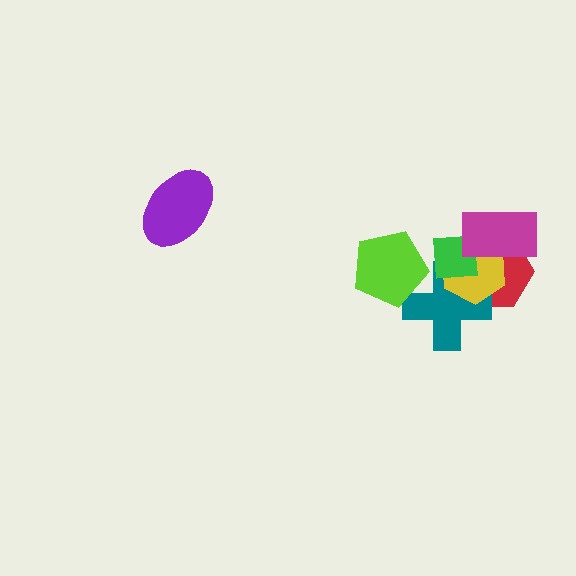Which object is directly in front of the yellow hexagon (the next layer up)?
The green square is directly in front of the yellow hexagon.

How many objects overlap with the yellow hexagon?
4 objects overlap with the yellow hexagon.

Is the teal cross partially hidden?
Yes, it is partially covered by another shape.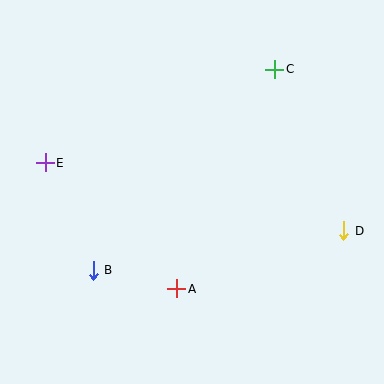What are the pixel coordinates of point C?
Point C is at (275, 69).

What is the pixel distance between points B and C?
The distance between B and C is 271 pixels.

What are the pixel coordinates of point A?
Point A is at (177, 289).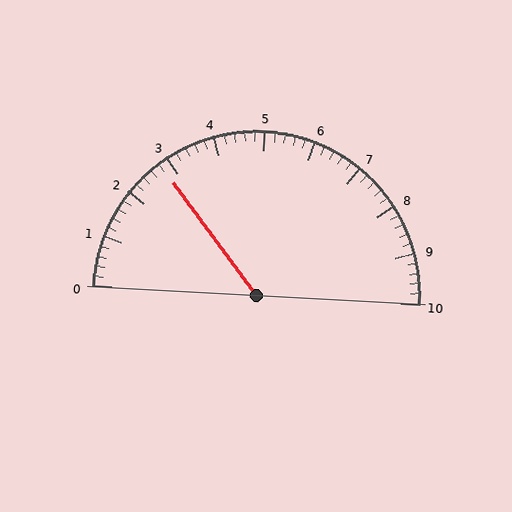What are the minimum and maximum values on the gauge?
The gauge ranges from 0 to 10.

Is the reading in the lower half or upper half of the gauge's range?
The reading is in the lower half of the range (0 to 10).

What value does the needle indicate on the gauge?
The needle indicates approximately 2.8.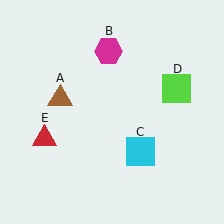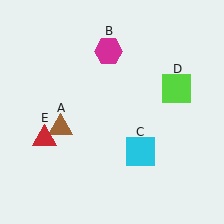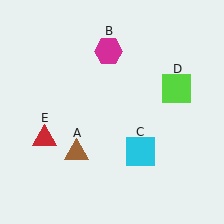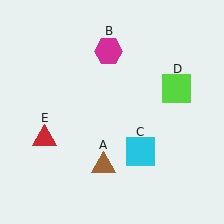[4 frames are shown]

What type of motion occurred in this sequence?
The brown triangle (object A) rotated counterclockwise around the center of the scene.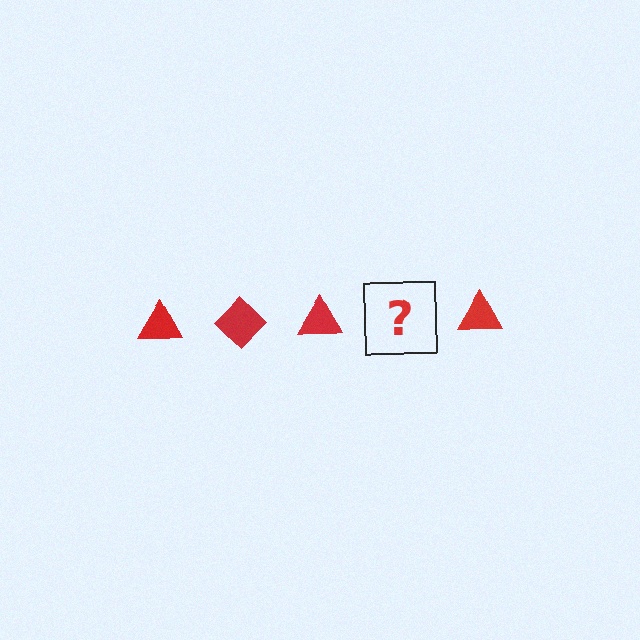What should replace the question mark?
The question mark should be replaced with a red diamond.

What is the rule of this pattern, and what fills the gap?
The rule is that the pattern cycles through triangle, diamond shapes in red. The gap should be filled with a red diamond.